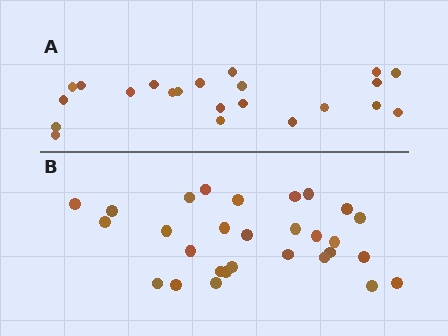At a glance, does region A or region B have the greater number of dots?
Region B (the bottom region) has more dots.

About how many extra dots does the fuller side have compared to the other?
Region B has roughly 8 or so more dots than region A.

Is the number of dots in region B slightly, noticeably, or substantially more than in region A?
Region B has noticeably more, but not dramatically so. The ratio is roughly 1.3 to 1.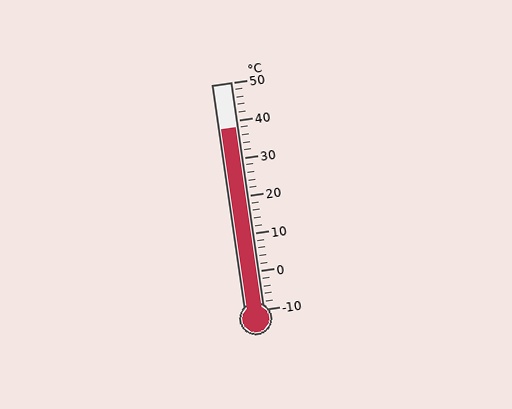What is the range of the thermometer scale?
The thermometer scale ranges from -10°C to 50°C.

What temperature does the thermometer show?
The thermometer shows approximately 38°C.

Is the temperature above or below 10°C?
The temperature is above 10°C.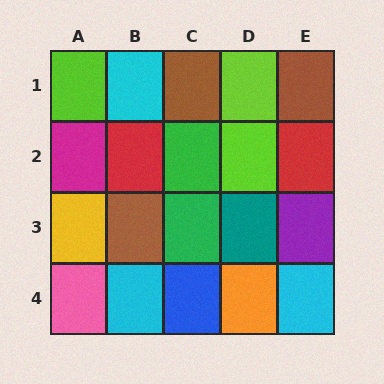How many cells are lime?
3 cells are lime.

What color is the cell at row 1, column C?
Brown.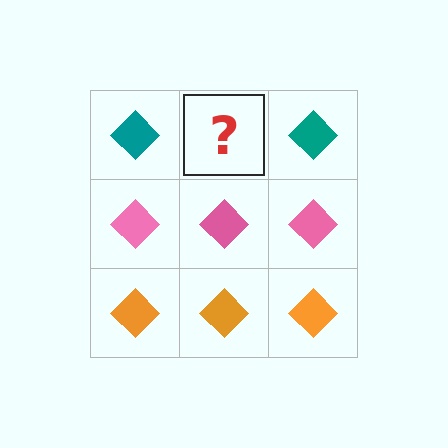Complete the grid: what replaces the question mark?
The question mark should be replaced with a teal diamond.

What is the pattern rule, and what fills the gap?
The rule is that each row has a consistent color. The gap should be filled with a teal diamond.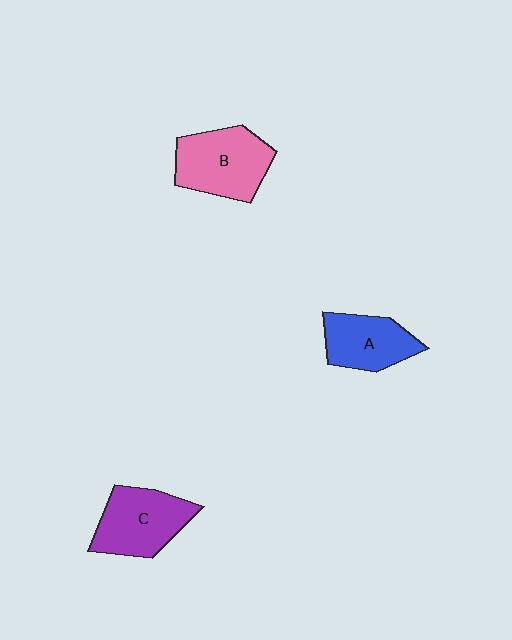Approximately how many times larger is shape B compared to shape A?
Approximately 1.3 times.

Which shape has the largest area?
Shape B (pink).